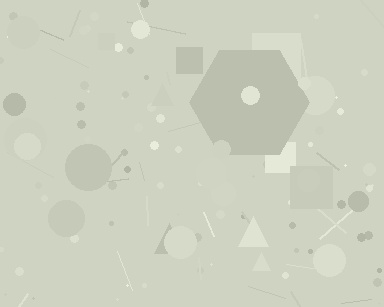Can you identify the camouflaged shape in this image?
The camouflaged shape is a hexagon.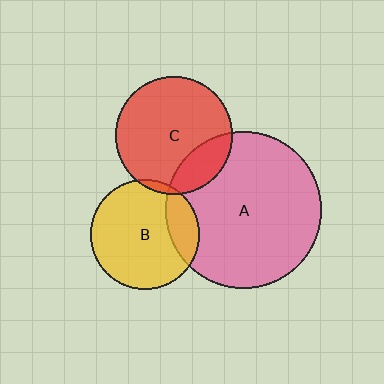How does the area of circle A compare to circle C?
Approximately 1.8 times.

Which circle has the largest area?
Circle A (pink).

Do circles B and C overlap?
Yes.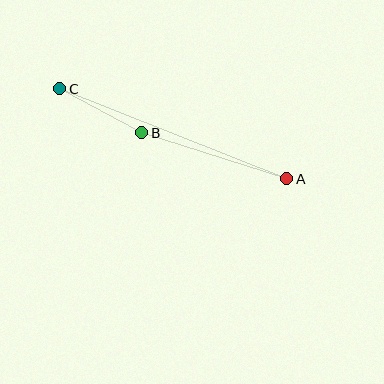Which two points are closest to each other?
Points B and C are closest to each other.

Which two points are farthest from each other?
Points A and C are farthest from each other.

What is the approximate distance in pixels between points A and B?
The distance between A and B is approximately 152 pixels.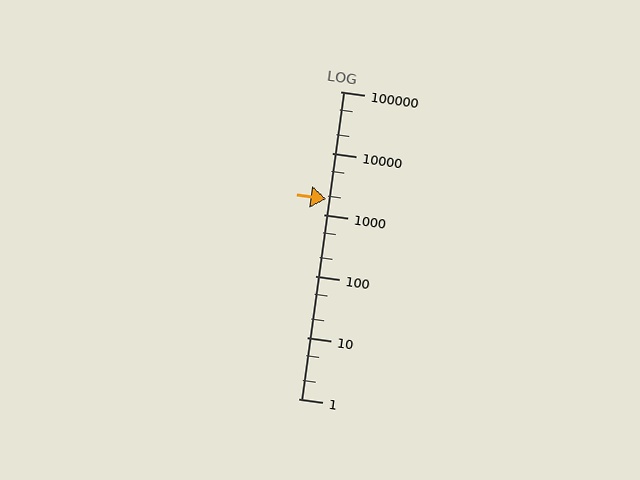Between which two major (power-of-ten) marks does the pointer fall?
The pointer is between 1000 and 10000.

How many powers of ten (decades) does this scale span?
The scale spans 5 decades, from 1 to 100000.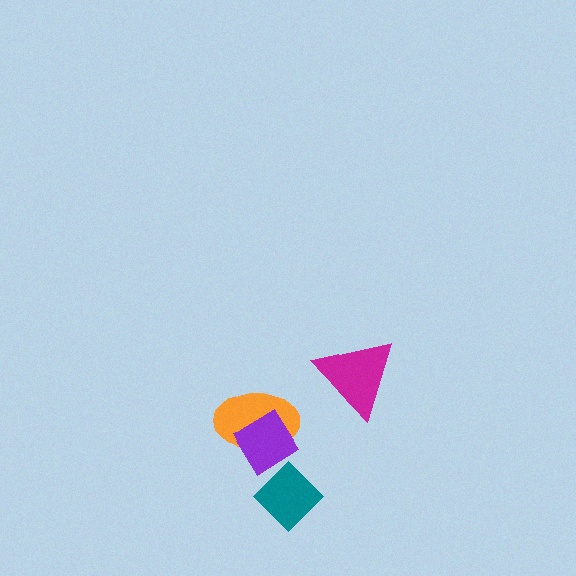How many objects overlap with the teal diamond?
1 object overlaps with the teal diamond.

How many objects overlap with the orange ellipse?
1 object overlaps with the orange ellipse.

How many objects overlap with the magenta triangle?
0 objects overlap with the magenta triangle.